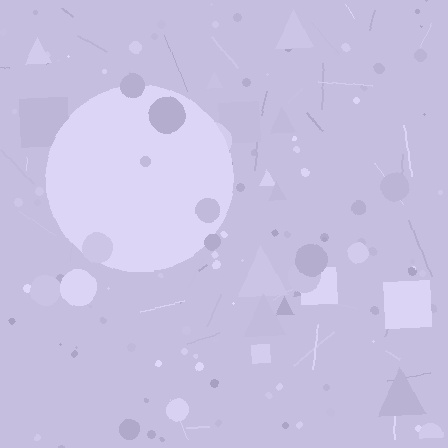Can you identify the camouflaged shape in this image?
The camouflaged shape is a circle.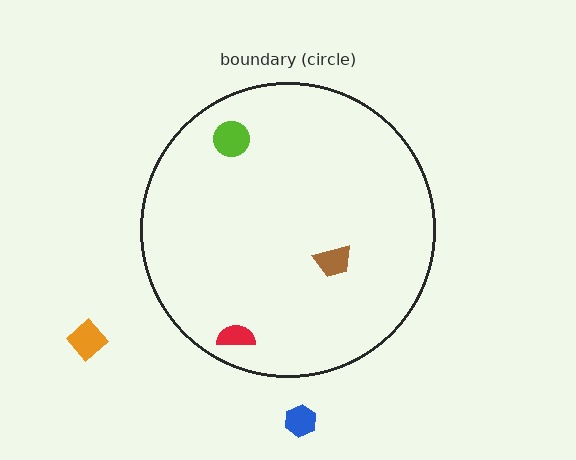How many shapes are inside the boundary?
3 inside, 2 outside.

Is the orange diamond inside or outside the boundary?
Outside.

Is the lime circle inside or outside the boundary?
Inside.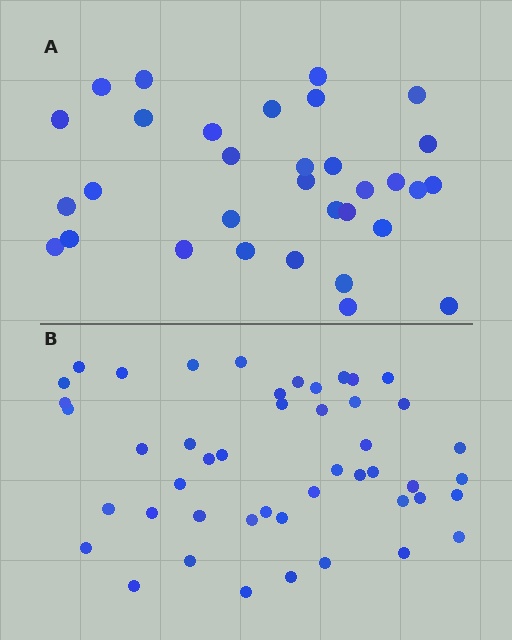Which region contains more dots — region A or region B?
Region B (the bottom region) has more dots.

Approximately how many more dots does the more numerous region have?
Region B has approximately 15 more dots than region A.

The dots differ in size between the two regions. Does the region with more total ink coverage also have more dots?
No. Region A has more total ink coverage because its dots are larger, but region B actually contains more individual dots. Total area can be misleading — the number of items is what matters here.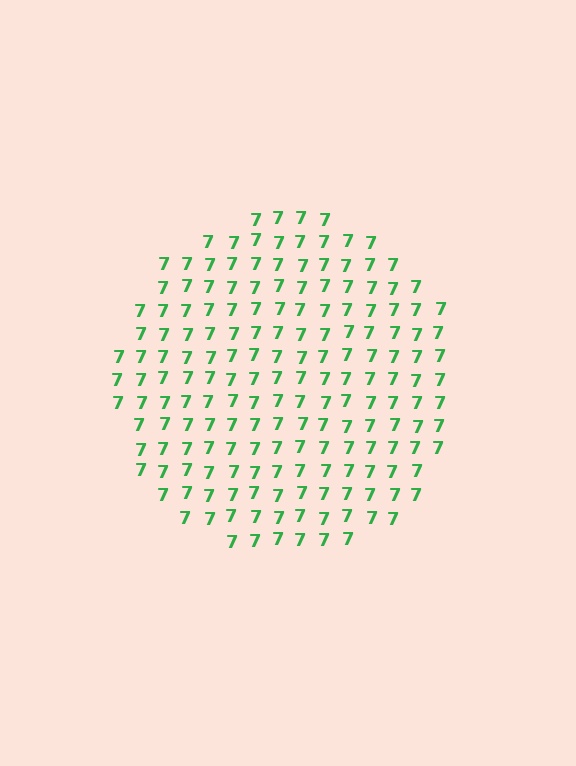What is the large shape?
The large shape is a circle.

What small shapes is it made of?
It is made of small digit 7's.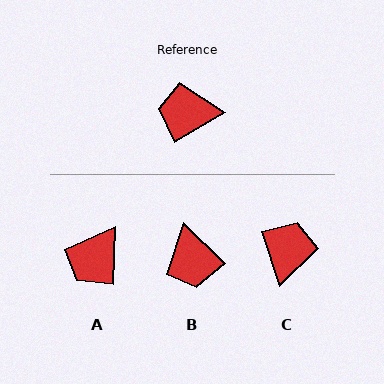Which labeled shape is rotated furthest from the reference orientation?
B, about 105 degrees away.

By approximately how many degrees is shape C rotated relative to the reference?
Approximately 102 degrees clockwise.